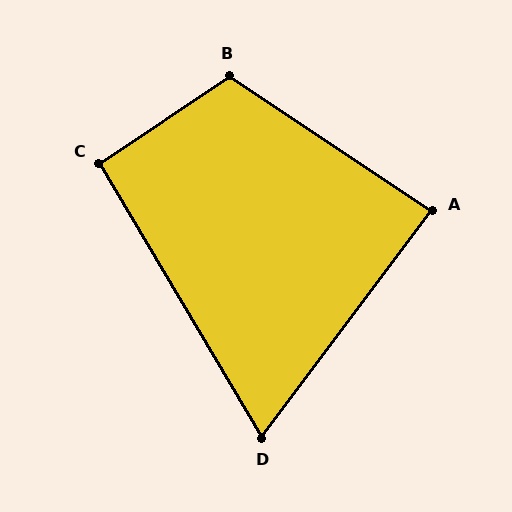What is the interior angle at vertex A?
Approximately 87 degrees (approximately right).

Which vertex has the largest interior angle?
B, at approximately 112 degrees.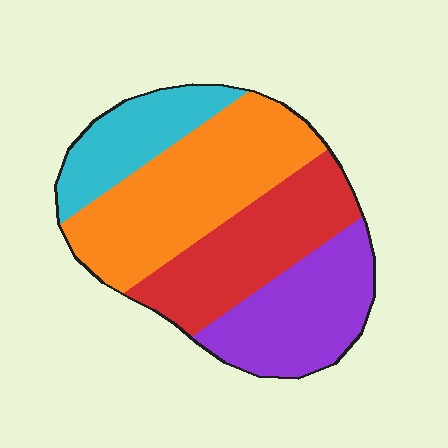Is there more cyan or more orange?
Orange.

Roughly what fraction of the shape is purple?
Purple takes up between a sixth and a third of the shape.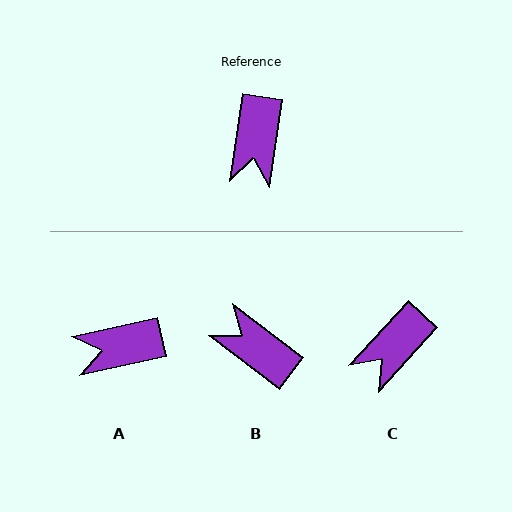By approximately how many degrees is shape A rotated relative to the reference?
Approximately 69 degrees clockwise.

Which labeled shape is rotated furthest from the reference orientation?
B, about 119 degrees away.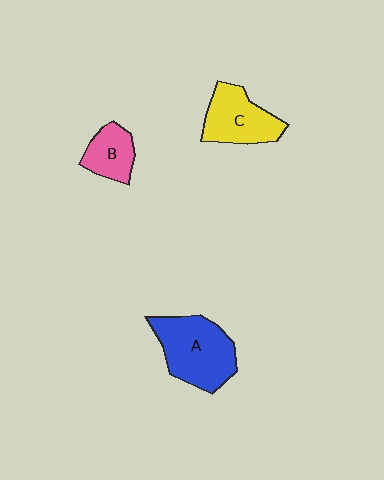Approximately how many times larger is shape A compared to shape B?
Approximately 2.0 times.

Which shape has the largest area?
Shape A (blue).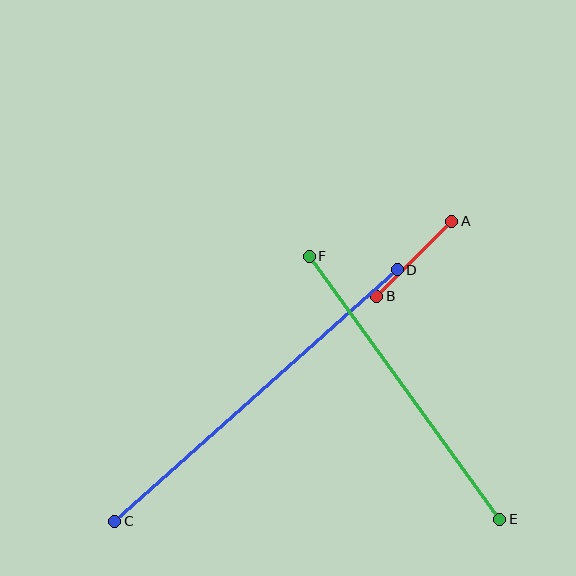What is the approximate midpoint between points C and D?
The midpoint is at approximately (256, 396) pixels.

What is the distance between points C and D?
The distance is approximately 378 pixels.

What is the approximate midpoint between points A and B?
The midpoint is at approximately (414, 259) pixels.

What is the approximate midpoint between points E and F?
The midpoint is at approximately (405, 388) pixels.